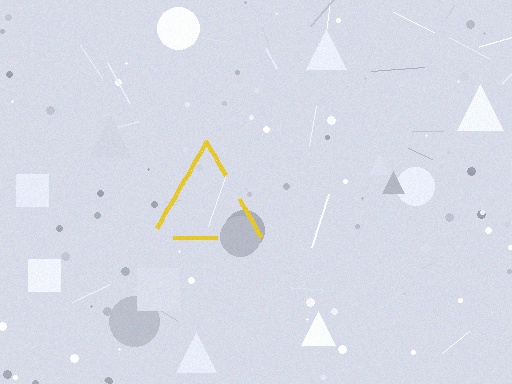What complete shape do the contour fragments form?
The contour fragments form a triangle.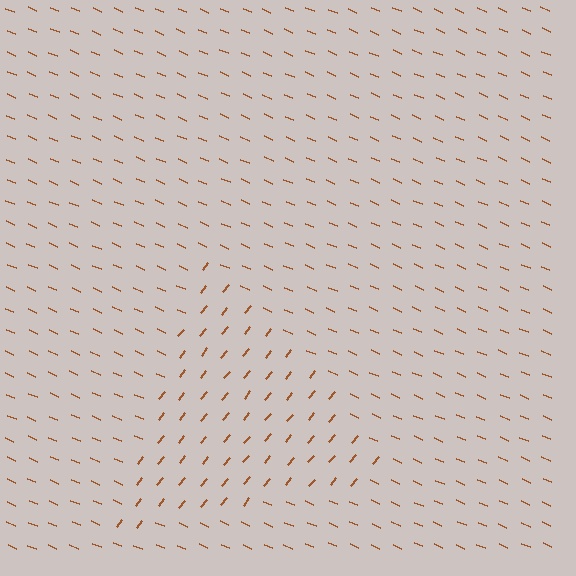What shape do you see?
I see a triangle.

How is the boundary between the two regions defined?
The boundary is defined purely by a change in line orientation (approximately 74 degrees difference). All lines are the same color and thickness.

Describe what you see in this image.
The image is filled with small brown line segments. A triangle region in the image has lines oriented differently from the surrounding lines, creating a visible texture boundary.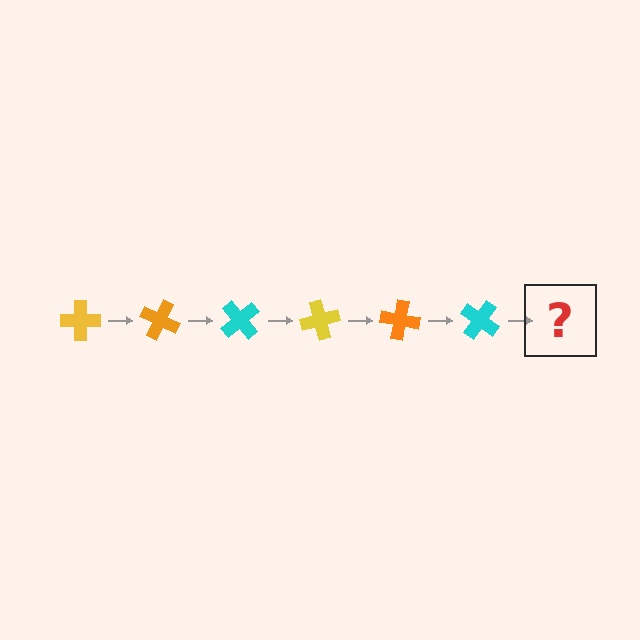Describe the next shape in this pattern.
It should be a yellow cross, rotated 150 degrees from the start.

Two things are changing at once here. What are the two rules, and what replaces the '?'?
The two rules are that it rotates 25 degrees each step and the color cycles through yellow, orange, and cyan. The '?' should be a yellow cross, rotated 150 degrees from the start.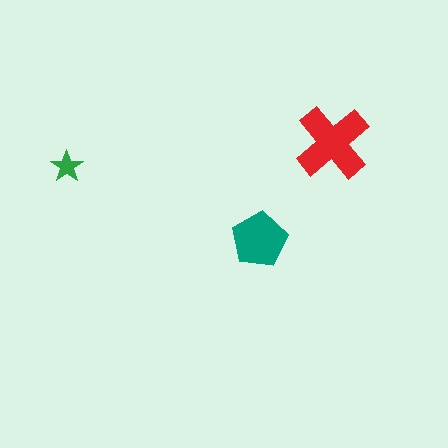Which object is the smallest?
The green star.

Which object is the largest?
The red cross.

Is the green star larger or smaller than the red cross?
Smaller.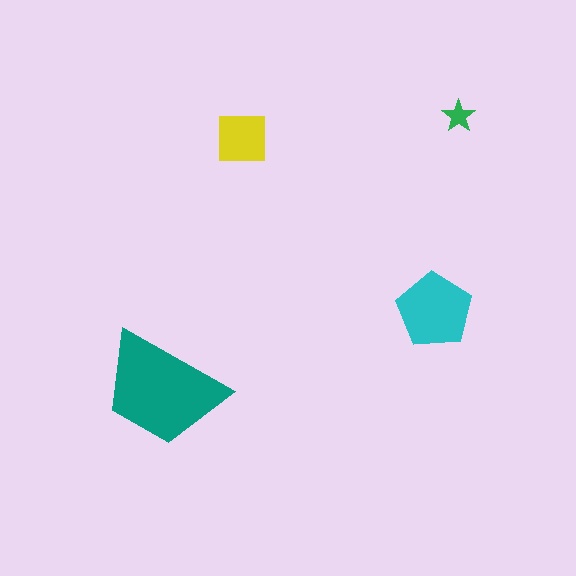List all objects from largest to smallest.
The teal trapezoid, the cyan pentagon, the yellow square, the green star.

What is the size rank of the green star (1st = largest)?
4th.